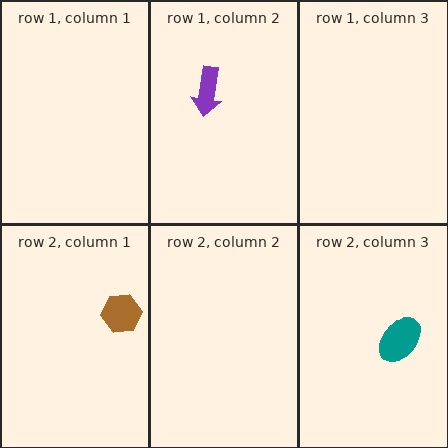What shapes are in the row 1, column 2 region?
The purple arrow.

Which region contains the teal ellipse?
The row 2, column 3 region.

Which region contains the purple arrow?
The row 1, column 2 region.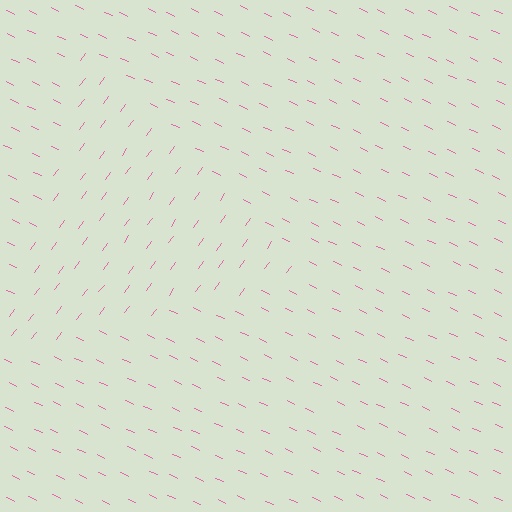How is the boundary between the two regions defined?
The boundary is defined purely by a change in line orientation (approximately 79 degrees difference). All lines are the same color and thickness.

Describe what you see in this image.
The image is filled with small pink line segments. A triangle region in the image has lines oriented differently from the surrounding lines, creating a visible texture boundary.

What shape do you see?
I see a triangle.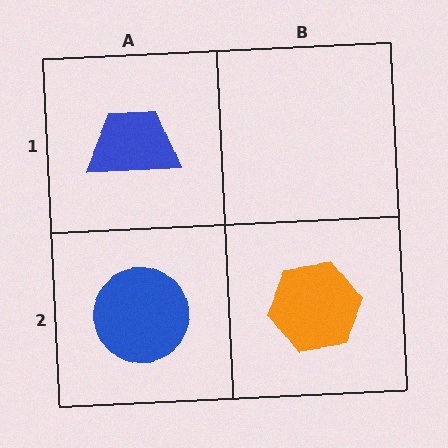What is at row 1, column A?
A blue trapezoid.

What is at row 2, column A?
A blue circle.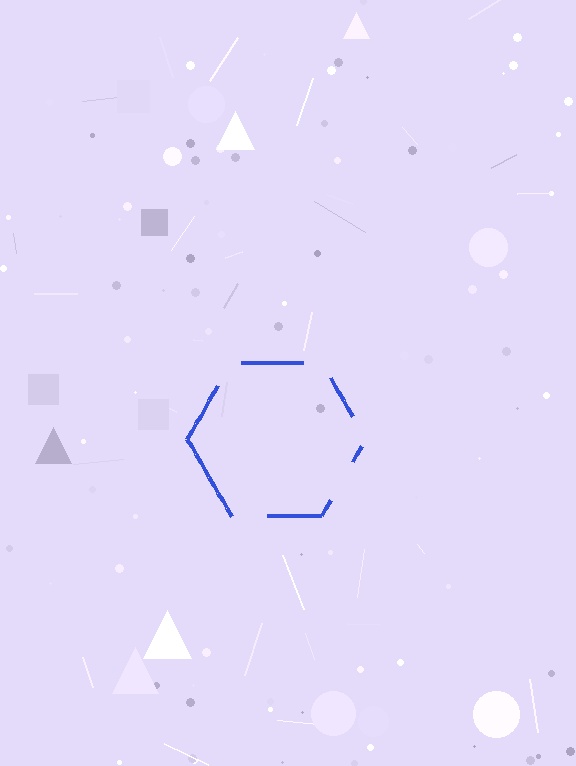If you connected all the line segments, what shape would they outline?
They would outline a hexagon.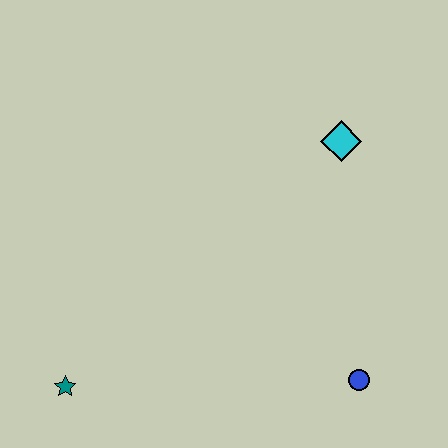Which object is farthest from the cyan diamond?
The teal star is farthest from the cyan diamond.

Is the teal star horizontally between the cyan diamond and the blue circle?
No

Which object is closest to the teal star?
The blue circle is closest to the teal star.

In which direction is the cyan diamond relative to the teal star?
The cyan diamond is to the right of the teal star.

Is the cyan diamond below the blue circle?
No